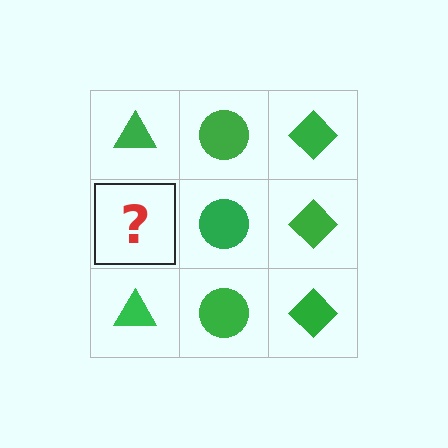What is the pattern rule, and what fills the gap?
The rule is that each column has a consistent shape. The gap should be filled with a green triangle.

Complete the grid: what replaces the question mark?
The question mark should be replaced with a green triangle.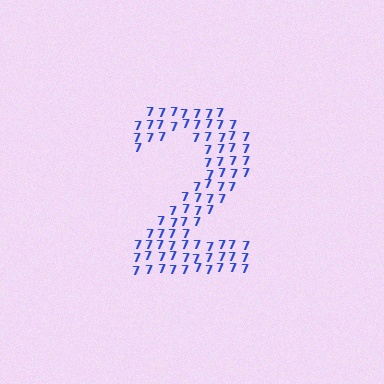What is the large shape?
The large shape is the digit 2.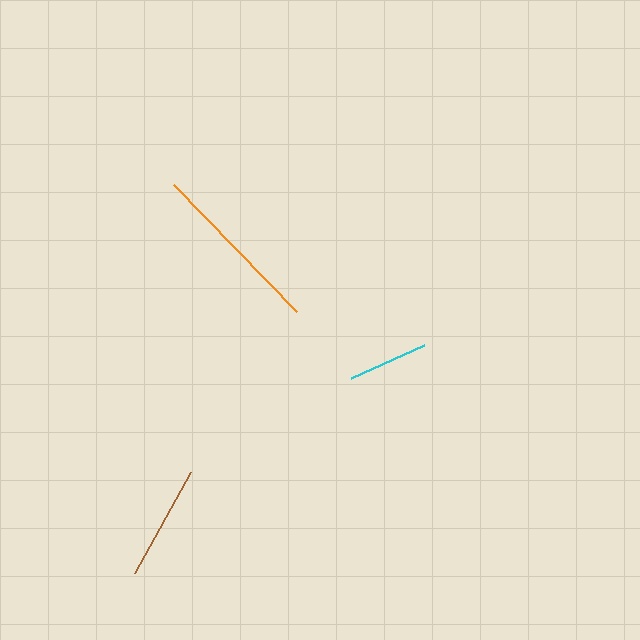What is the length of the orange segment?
The orange segment is approximately 177 pixels long.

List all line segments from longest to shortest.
From longest to shortest: orange, brown, cyan.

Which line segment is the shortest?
The cyan line is the shortest at approximately 80 pixels.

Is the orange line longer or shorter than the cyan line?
The orange line is longer than the cyan line.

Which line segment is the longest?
The orange line is the longest at approximately 177 pixels.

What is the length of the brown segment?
The brown segment is approximately 116 pixels long.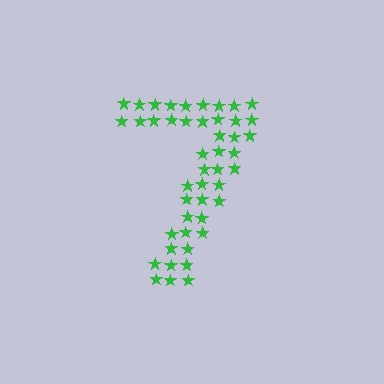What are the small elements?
The small elements are stars.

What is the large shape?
The large shape is the digit 7.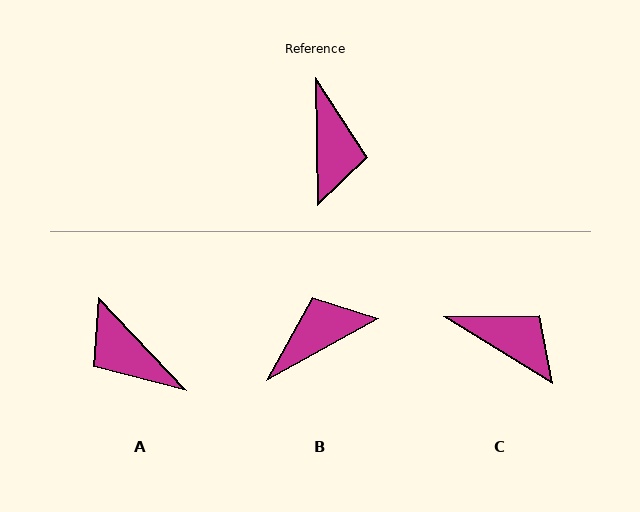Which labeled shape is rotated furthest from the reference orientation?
A, about 138 degrees away.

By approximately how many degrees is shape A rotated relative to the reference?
Approximately 138 degrees clockwise.